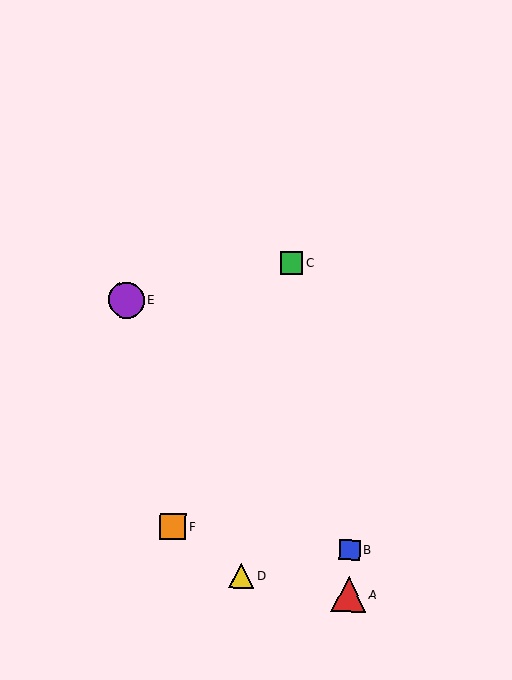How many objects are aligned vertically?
2 objects (A, B) are aligned vertically.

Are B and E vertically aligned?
No, B is at x≈350 and E is at x≈126.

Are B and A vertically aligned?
Yes, both are at x≈350.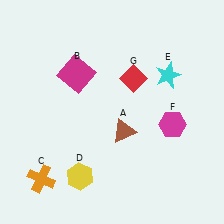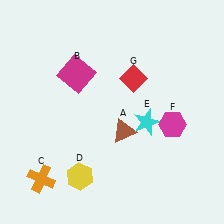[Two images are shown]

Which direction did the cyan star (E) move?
The cyan star (E) moved down.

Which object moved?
The cyan star (E) moved down.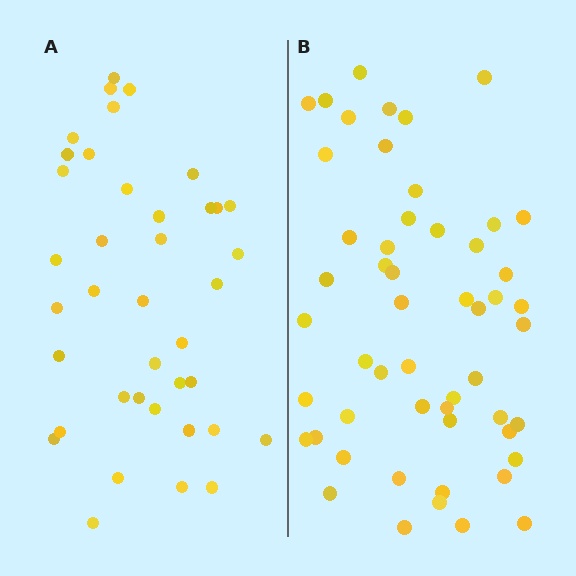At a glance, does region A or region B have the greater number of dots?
Region B (the right region) has more dots.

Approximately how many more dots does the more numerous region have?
Region B has approximately 15 more dots than region A.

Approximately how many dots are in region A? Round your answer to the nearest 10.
About 40 dots. (The exact count is 39, which rounds to 40.)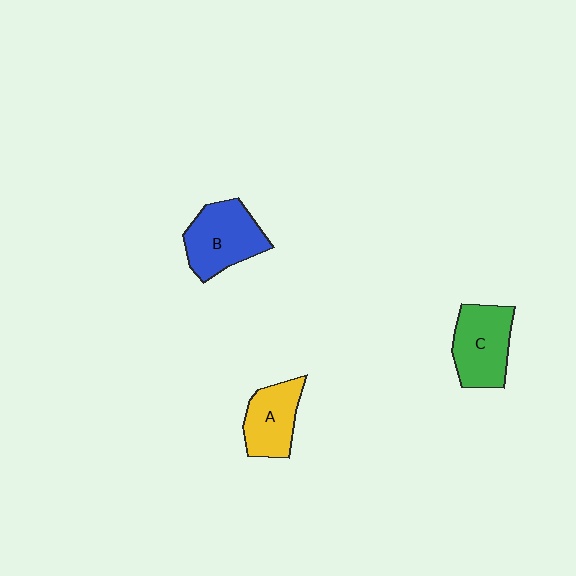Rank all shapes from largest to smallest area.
From largest to smallest: B (blue), C (green), A (yellow).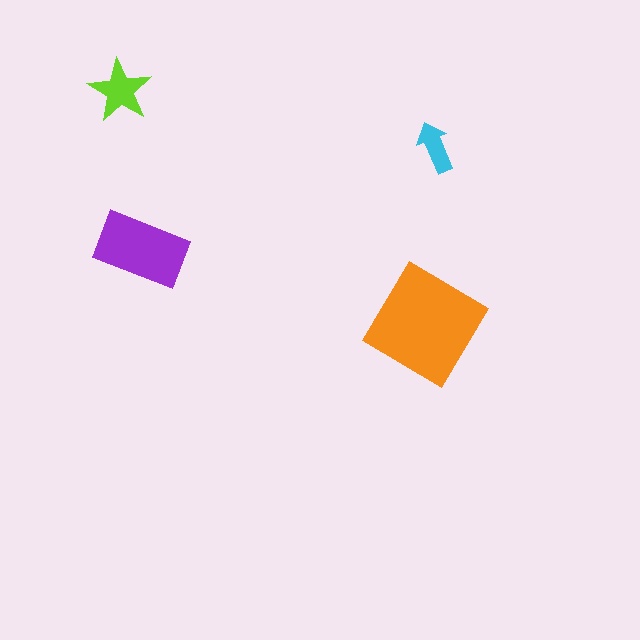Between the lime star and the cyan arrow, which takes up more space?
The lime star.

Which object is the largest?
The orange diamond.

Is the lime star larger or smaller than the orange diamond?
Smaller.